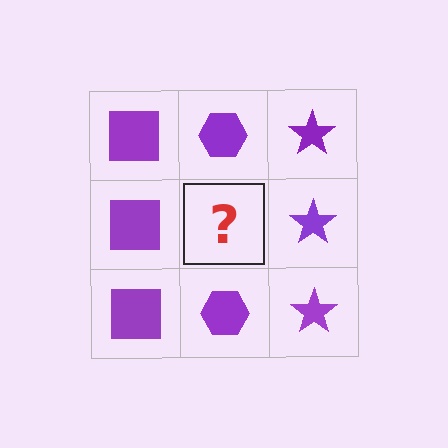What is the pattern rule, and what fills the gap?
The rule is that each column has a consistent shape. The gap should be filled with a purple hexagon.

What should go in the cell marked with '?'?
The missing cell should contain a purple hexagon.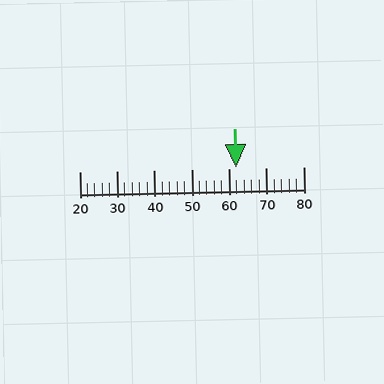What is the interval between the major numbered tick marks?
The major tick marks are spaced 10 units apart.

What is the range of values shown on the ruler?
The ruler shows values from 20 to 80.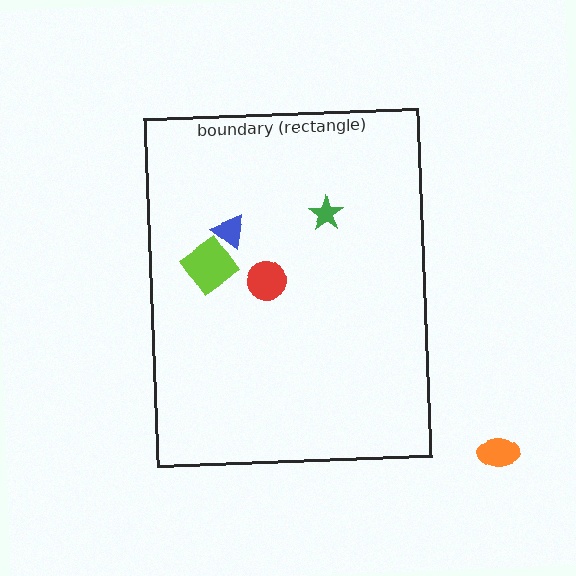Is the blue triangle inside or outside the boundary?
Inside.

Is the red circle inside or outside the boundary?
Inside.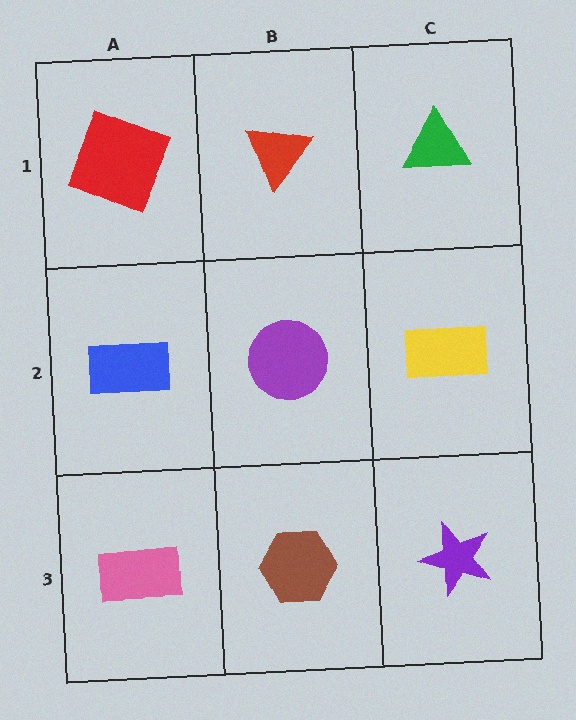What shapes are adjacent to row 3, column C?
A yellow rectangle (row 2, column C), a brown hexagon (row 3, column B).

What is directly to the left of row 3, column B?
A pink rectangle.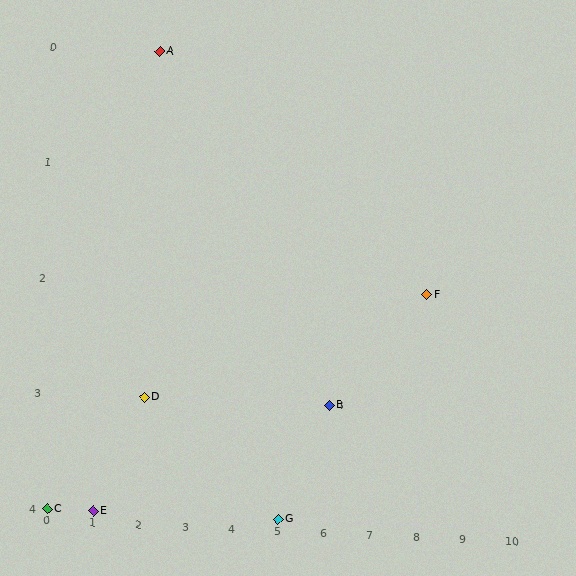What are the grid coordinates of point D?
Point D is at grid coordinates (2, 3).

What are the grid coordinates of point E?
Point E is at grid coordinates (1, 4).